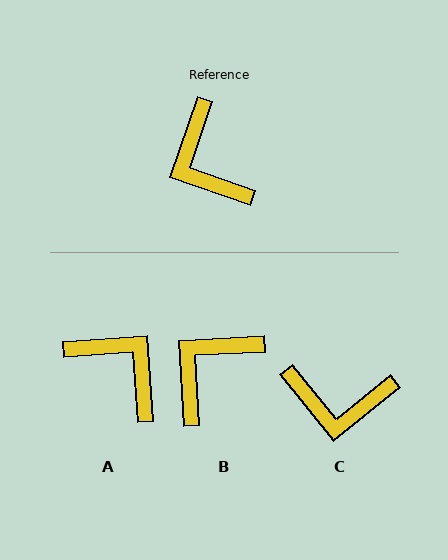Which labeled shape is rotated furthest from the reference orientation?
A, about 157 degrees away.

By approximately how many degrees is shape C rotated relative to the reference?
Approximately 58 degrees counter-clockwise.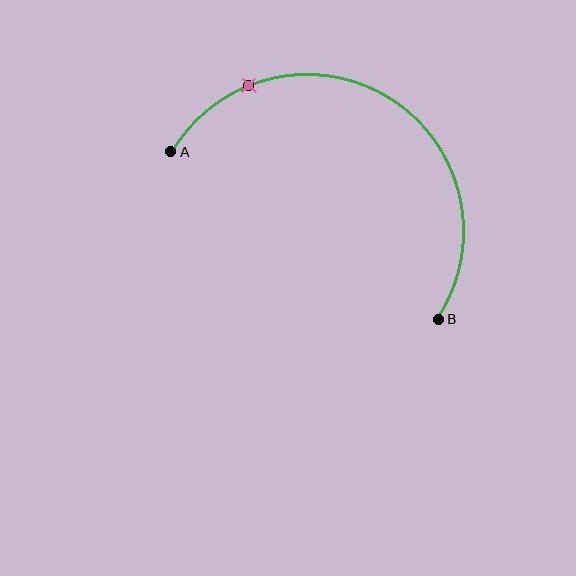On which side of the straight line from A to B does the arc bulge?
The arc bulges above the straight line connecting A and B.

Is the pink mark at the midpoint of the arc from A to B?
No. The pink mark lies on the arc but is closer to endpoint A. The arc midpoint would be at the point on the curve equidistant along the arc from both A and B.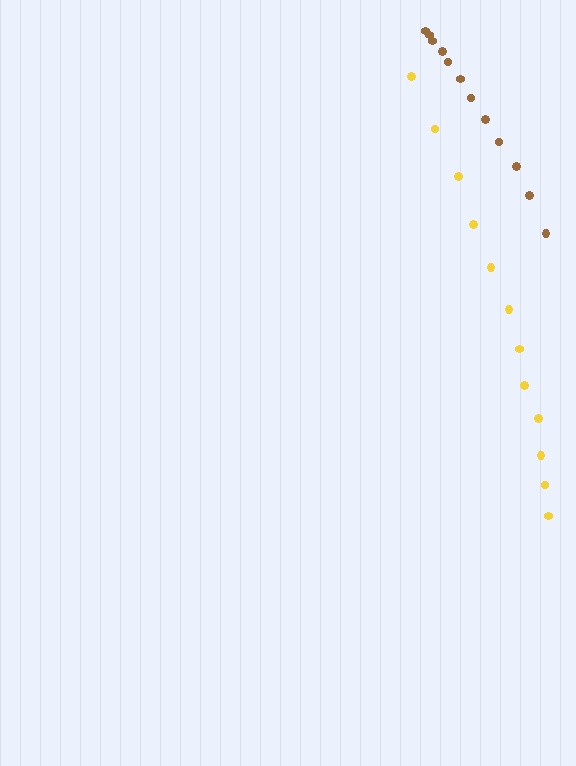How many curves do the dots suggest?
There are 2 distinct paths.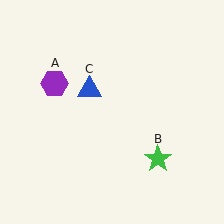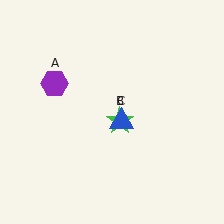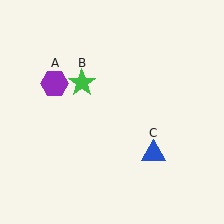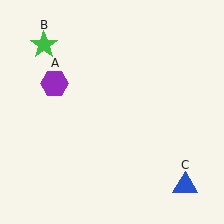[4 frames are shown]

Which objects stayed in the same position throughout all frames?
Purple hexagon (object A) remained stationary.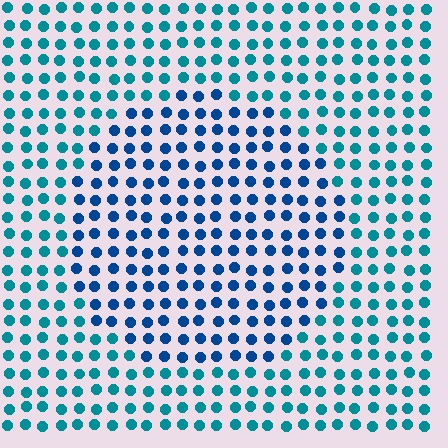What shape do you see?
I see a circle.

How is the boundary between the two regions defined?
The boundary is defined purely by a slight shift in hue (about 30 degrees). Spacing, size, and orientation are identical on both sides.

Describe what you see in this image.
The image is filled with small teal elements in a uniform arrangement. A circle-shaped region is visible where the elements are tinted to a slightly different hue, forming a subtle color boundary.